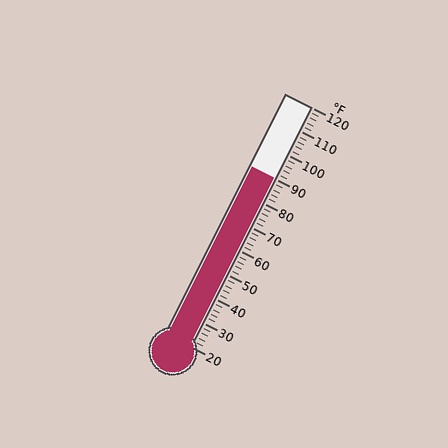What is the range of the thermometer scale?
The thermometer scale ranges from 20°F to 120°F.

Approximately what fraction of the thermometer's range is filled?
The thermometer is filled to approximately 70% of its range.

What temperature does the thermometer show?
The thermometer shows approximately 90°F.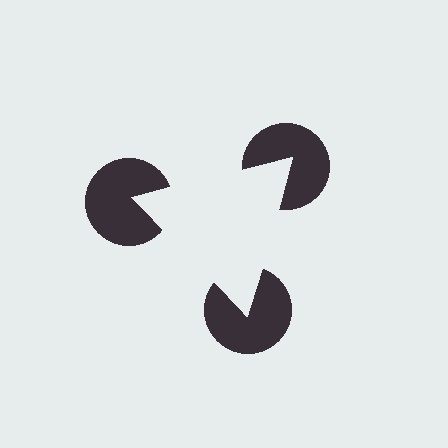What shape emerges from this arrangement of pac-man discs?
An illusory triangle — its edges are inferred from the aligned wedge cuts in the pac-man discs, not physically drawn.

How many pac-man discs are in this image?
There are 3 — one at each vertex of the illusory triangle.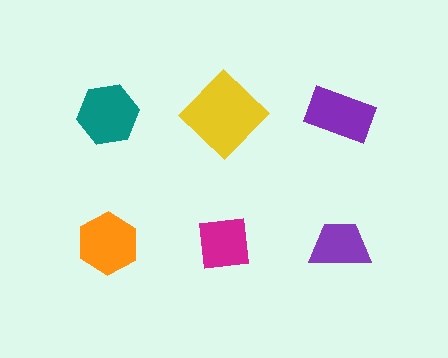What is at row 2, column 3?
A purple trapezoid.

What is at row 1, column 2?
A yellow diamond.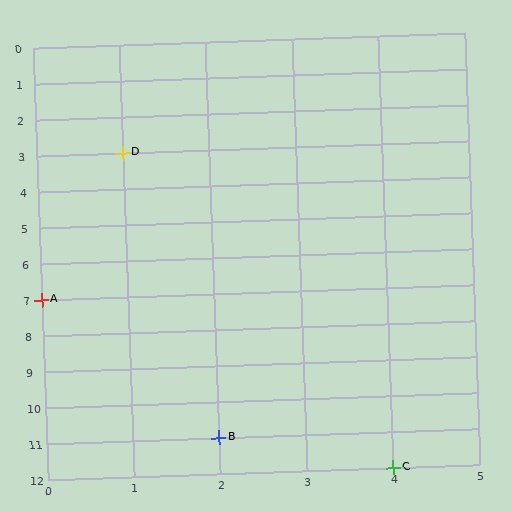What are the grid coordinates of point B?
Point B is at grid coordinates (2, 11).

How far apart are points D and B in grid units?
Points D and B are 1 column and 8 rows apart (about 8.1 grid units diagonally).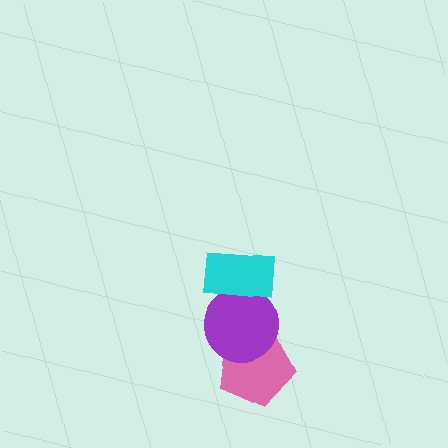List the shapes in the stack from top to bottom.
From top to bottom: the cyan rectangle, the purple circle, the pink pentagon.